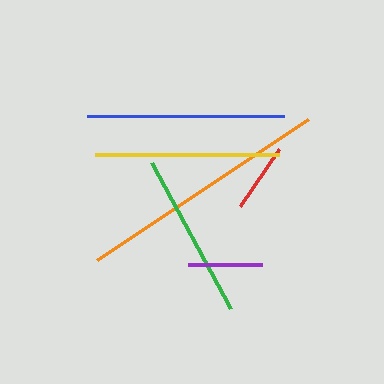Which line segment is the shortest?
The red line is the shortest at approximately 69 pixels.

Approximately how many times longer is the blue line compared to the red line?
The blue line is approximately 2.9 times the length of the red line.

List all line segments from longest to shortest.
From longest to shortest: orange, blue, yellow, green, purple, red.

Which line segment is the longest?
The orange line is the longest at approximately 254 pixels.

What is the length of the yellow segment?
The yellow segment is approximately 185 pixels long.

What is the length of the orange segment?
The orange segment is approximately 254 pixels long.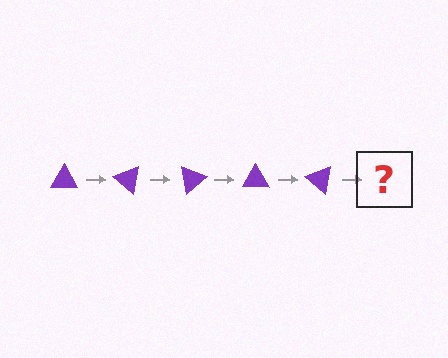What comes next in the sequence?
The next element should be a purple triangle rotated 200 degrees.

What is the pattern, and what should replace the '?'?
The pattern is that the triangle rotates 40 degrees each step. The '?' should be a purple triangle rotated 200 degrees.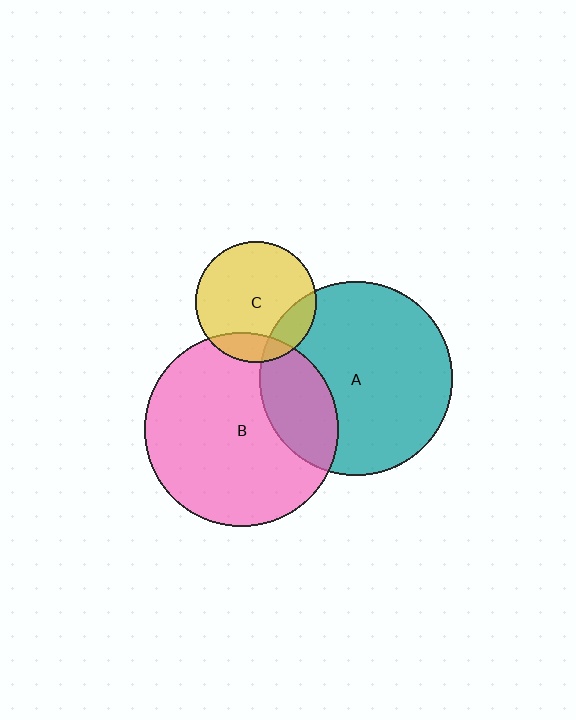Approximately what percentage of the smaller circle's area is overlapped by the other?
Approximately 25%.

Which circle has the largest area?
Circle B (pink).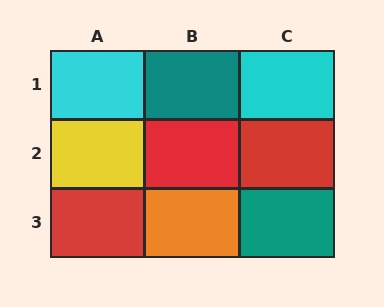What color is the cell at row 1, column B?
Teal.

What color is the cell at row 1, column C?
Cyan.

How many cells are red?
3 cells are red.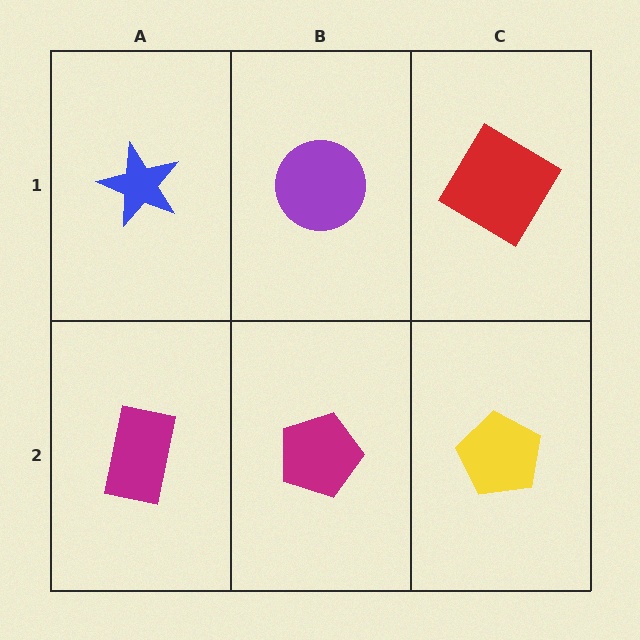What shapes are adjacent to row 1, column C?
A yellow pentagon (row 2, column C), a purple circle (row 1, column B).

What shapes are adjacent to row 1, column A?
A magenta rectangle (row 2, column A), a purple circle (row 1, column B).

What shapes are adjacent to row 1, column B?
A magenta pentagon (row 2, column B), a blue star (row 1, column A), a red diamond (row 1, column C).